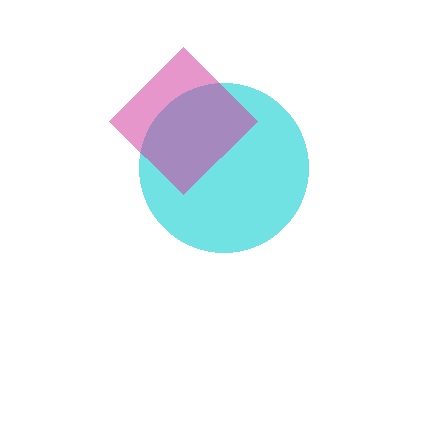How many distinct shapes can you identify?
There are 2 distinct shapes: a cyan circle, a magenta diamond.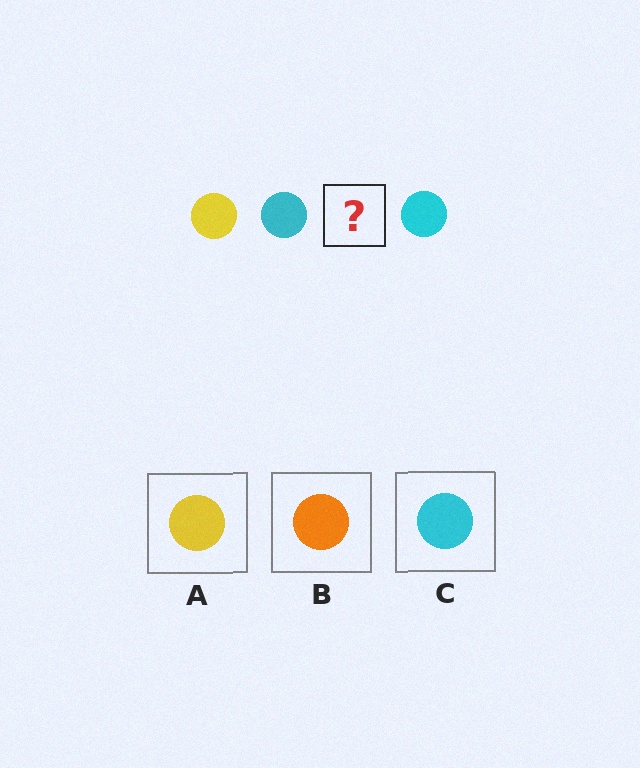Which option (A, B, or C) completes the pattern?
A.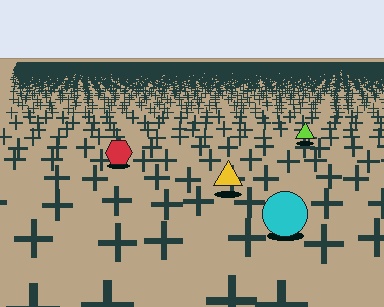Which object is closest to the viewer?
The cyan circle is closest. The texture marks near it are larger and more spread out.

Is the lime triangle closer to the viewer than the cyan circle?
No. The cyan circle is closer — you can tell from the texture gradient: the ground texture is coarser near it.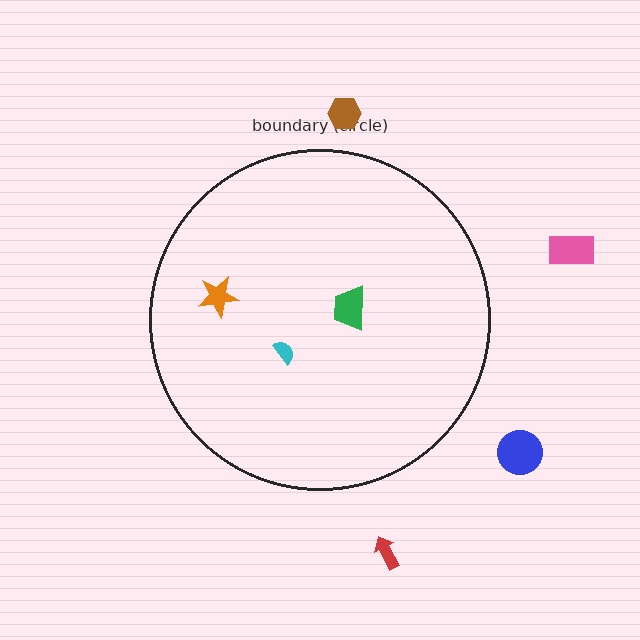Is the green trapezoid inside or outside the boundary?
Inside.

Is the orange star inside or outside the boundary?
Inside.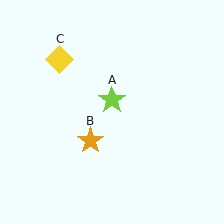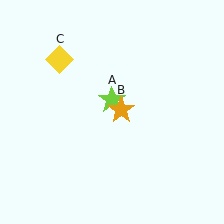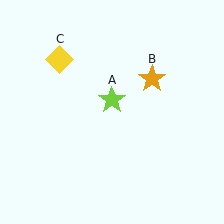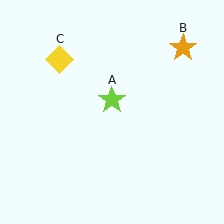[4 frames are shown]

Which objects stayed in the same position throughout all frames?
Lime star (object A) and yellow diamond (object C) remained stationary.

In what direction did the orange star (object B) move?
The orange star (object B) moved up and to the right.